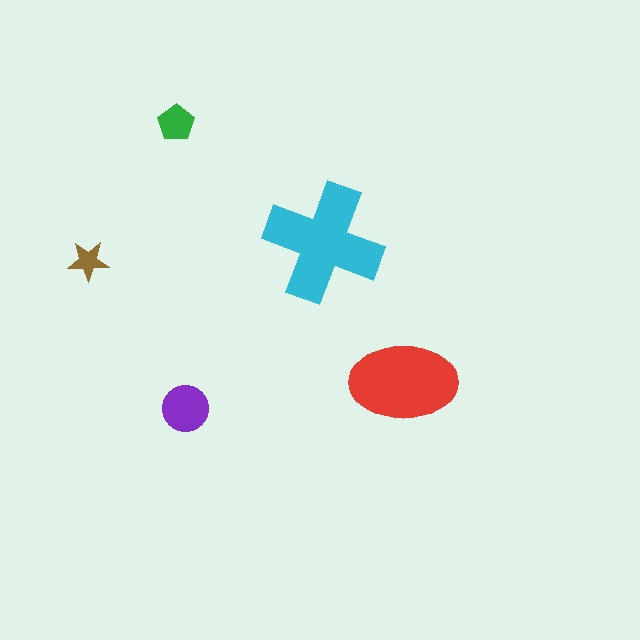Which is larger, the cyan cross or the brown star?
The cyan cross.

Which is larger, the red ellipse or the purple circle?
The red ellipse.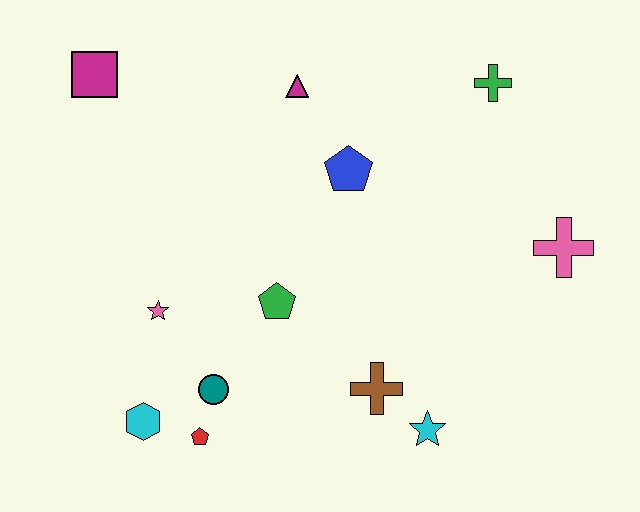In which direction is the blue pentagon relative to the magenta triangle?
The blue pentagon is below the magenta triangle.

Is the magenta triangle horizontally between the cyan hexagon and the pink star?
No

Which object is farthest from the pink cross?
The magenta square is farthest from the pink cross.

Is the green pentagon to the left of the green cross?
Yes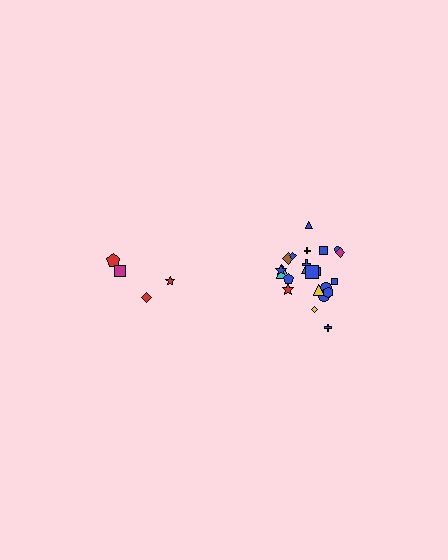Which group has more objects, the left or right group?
The right group.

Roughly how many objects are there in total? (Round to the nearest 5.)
Roughly 25 objects in total.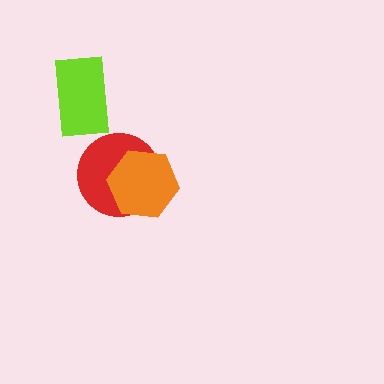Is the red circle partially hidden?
Yes, it is partially covered by another shape.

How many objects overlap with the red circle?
1 object overlaps with the red circle.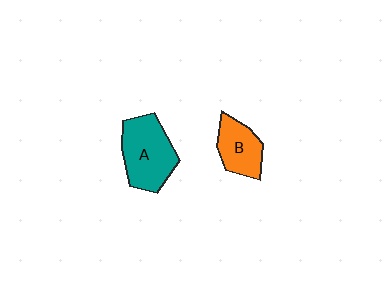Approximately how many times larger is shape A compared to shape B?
Approximately 1.5 times.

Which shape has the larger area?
Shape A (teal).